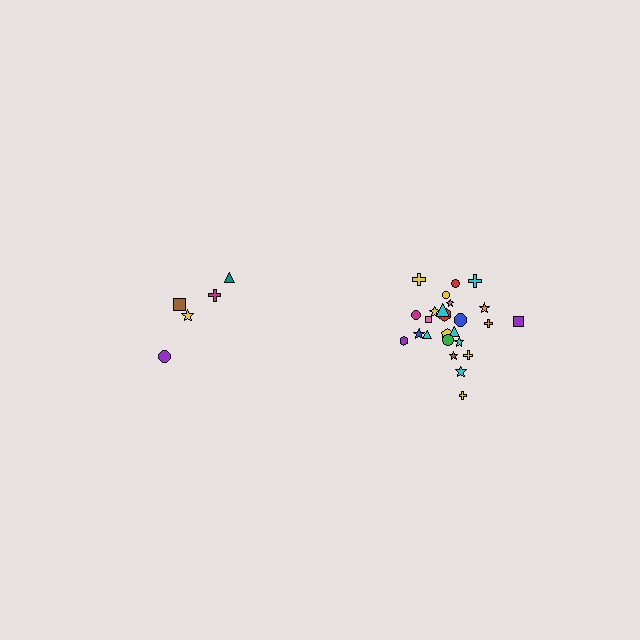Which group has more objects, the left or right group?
The right group.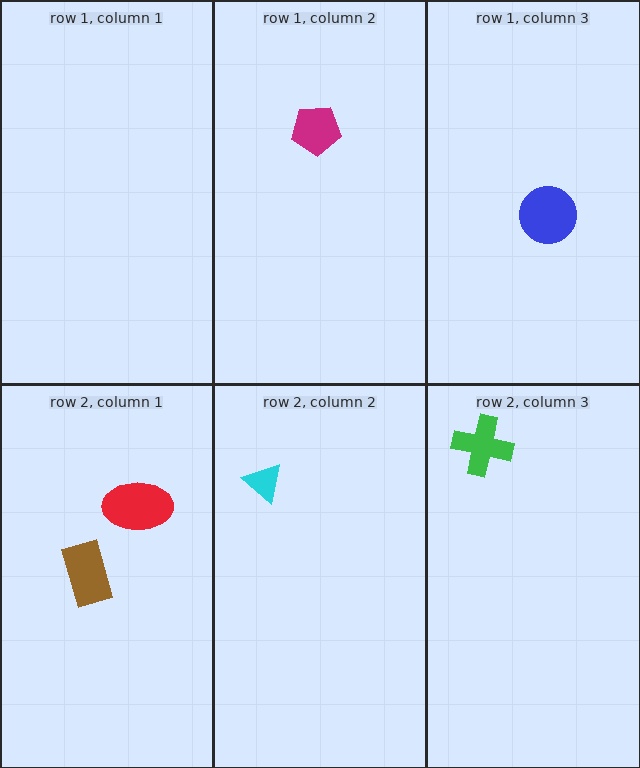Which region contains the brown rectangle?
The row 2, column 1 region.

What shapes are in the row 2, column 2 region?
The cyan triangle.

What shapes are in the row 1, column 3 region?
The blue circle.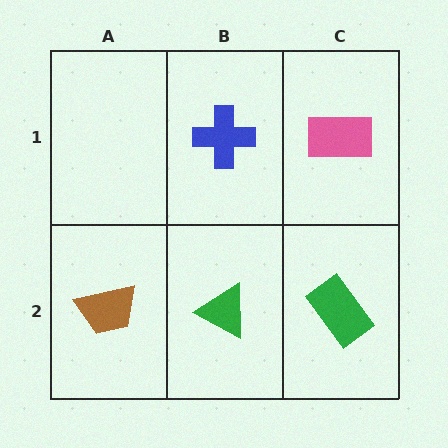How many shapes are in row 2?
3 shapes.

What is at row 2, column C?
A green rectangle.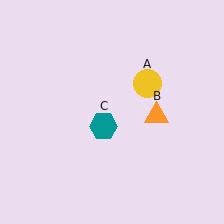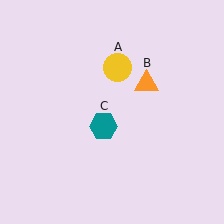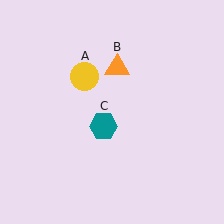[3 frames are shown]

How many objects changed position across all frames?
2 objects changed position: yellow circle (object A), orange triangle (object B).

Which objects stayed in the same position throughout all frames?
Teal hexagon (object C) remained stationary.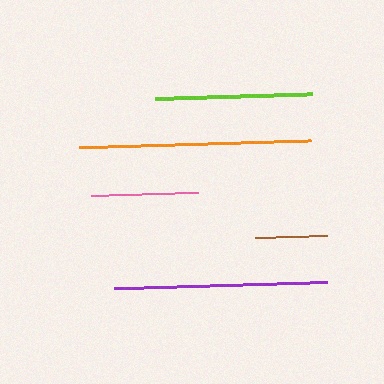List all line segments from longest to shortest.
From longest to shortest: orange, purple, lime, pink, brown.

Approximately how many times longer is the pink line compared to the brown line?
The pink line is approximately 1.5 times the length of the brown line.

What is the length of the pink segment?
The pink segment is approximately 107 pixels long.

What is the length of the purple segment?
The purple segment is approximately 212 pixels long.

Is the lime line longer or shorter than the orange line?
The orange line is longer than the lime line.